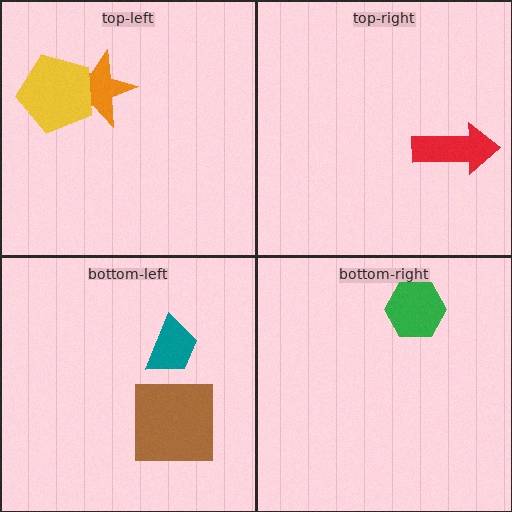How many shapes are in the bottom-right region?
1.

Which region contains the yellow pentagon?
The top-left region.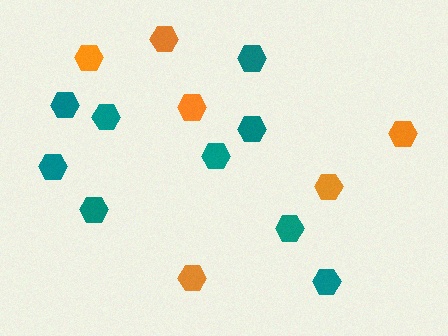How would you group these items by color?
There are 2 groups: one group of orange hexagons (6) and one group of teal hexagons (9).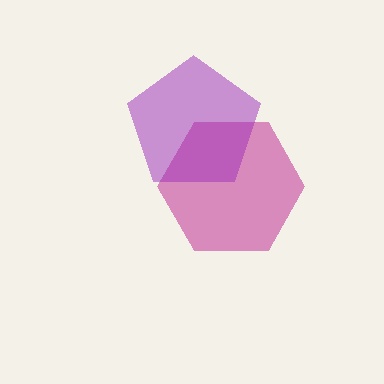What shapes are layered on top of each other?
The layered shapes are: a magenta hexagon, a purple pentagon.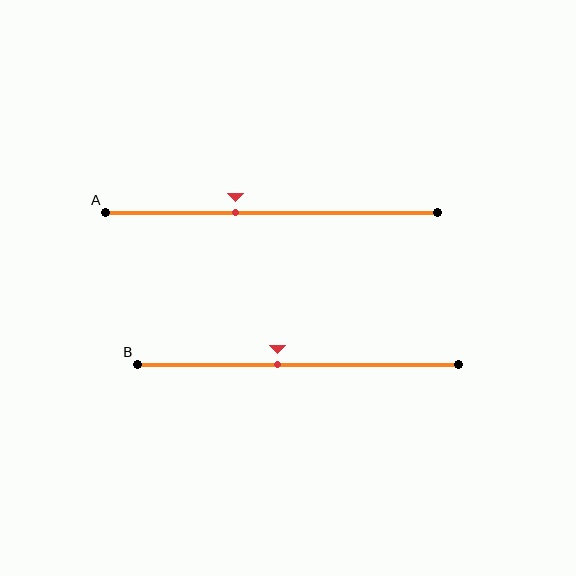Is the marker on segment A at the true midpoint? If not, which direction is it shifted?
No, the marker on segment A is shifted to the left by about 11% of the segment length.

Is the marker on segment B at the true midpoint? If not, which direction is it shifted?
No, the marker on segment B is shifted to the left by about 6% of the segment length.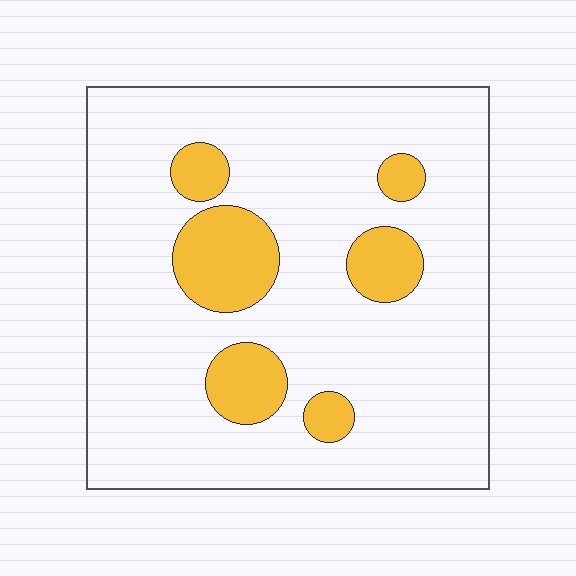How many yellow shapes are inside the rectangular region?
6.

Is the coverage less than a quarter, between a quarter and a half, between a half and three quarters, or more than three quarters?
Less than a quarter.